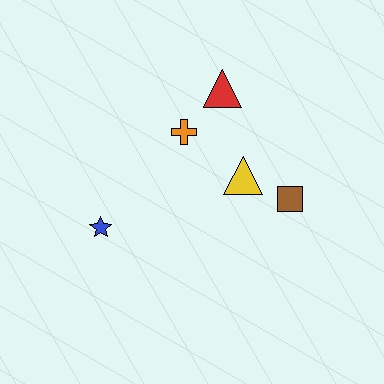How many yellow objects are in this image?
There is 1 yellow object.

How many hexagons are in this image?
There are no hexagons.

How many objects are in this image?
There are 5 objects.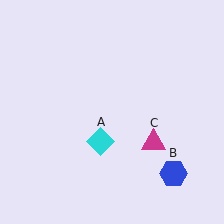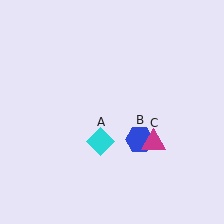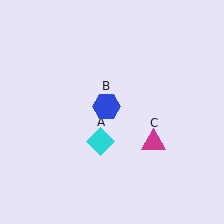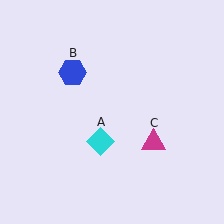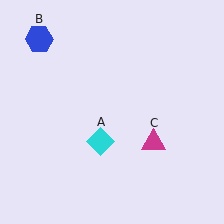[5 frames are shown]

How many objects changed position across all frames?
1 object changed position: blue hexagon (object B).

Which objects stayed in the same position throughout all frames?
Cyan diamond (object A) and magenta triangle (object C) remained stationary.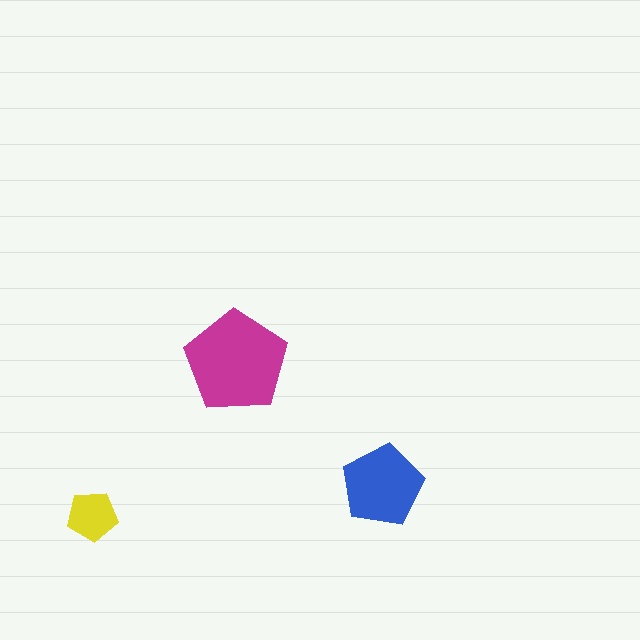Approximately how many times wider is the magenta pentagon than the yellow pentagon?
About 2 times wider.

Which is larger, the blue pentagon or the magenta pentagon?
The magenta one.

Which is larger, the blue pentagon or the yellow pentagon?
The blue one.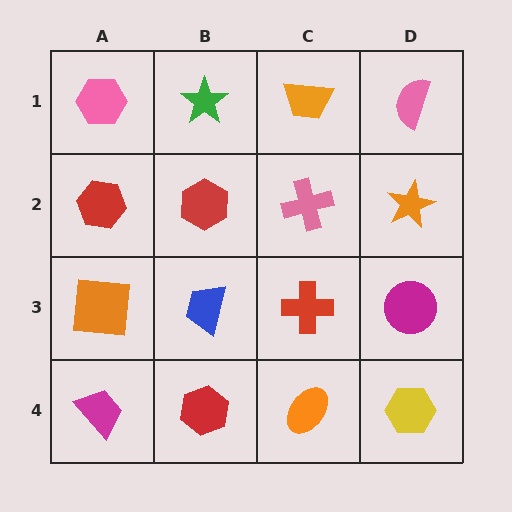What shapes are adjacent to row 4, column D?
A magenta circle (row 3, column D), an orange ellipse (row 4, column C).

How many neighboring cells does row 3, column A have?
3.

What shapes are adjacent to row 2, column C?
An orange trapezoid (row 1, column C), a red cross (row 3, column C), a red hexagon (row 2, column B), an orange star (row 2, column D).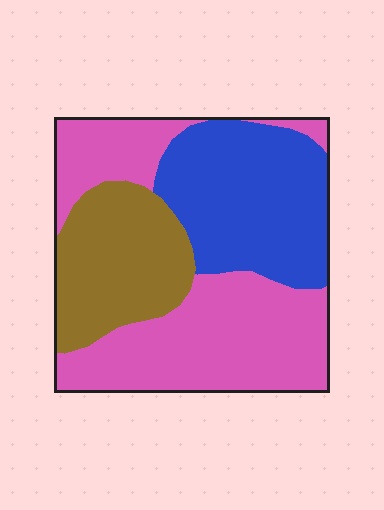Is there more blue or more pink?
Pink.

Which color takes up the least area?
Brown, at roughly 25%.